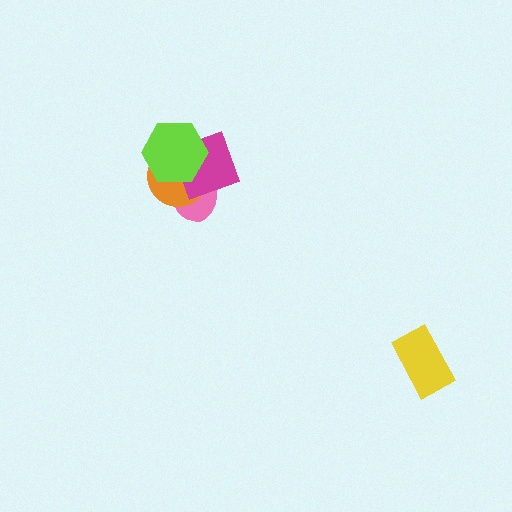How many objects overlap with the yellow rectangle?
0 objects overlap with the yellow rectangle.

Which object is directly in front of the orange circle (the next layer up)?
The magenta diamond is directly in front of the orange circle.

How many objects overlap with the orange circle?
3 objects overlap with the orange circle.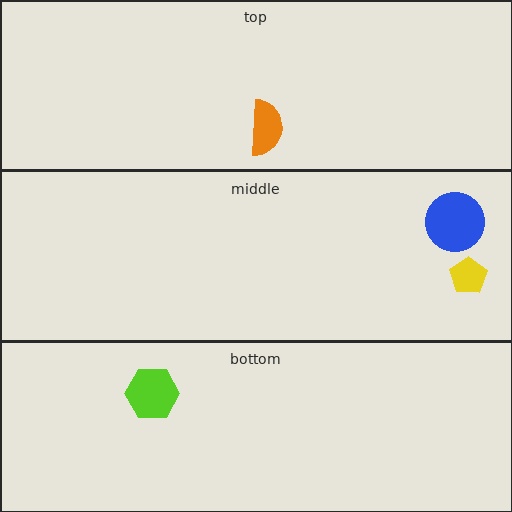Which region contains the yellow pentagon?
The middle region.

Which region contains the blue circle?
The middle region.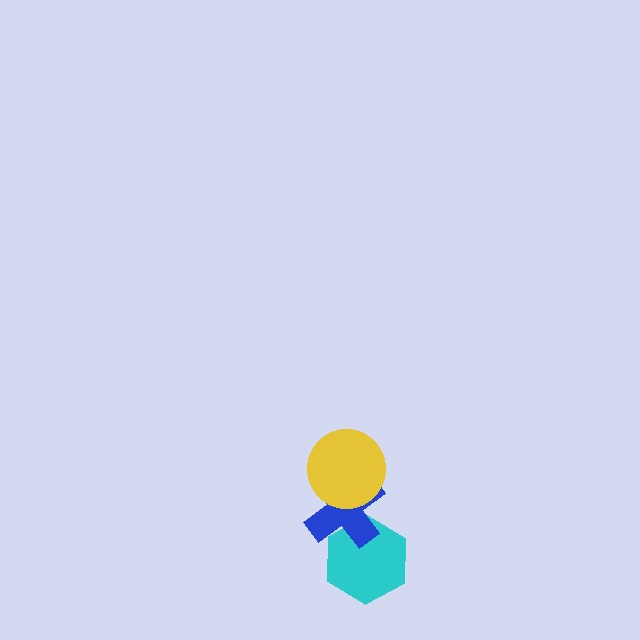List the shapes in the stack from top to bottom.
From top to bottom: the yellow circle, the blue cross, the cyan hexagon.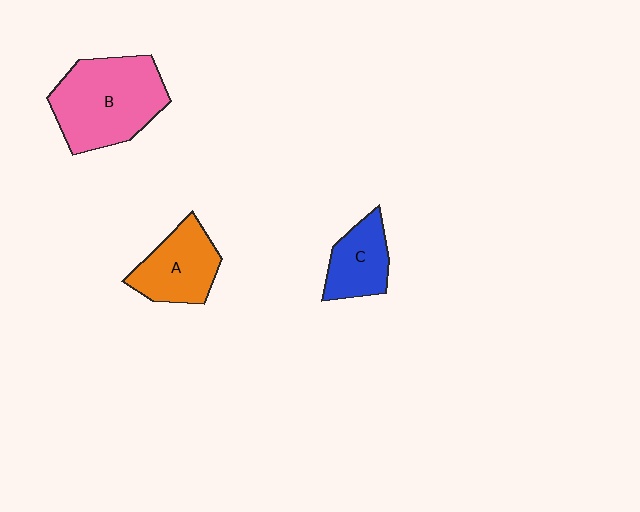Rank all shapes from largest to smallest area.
From largest to smallest: B (pink), A (orange), C (blue).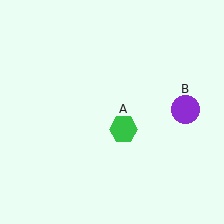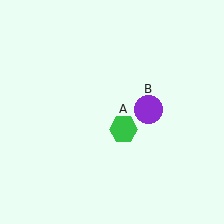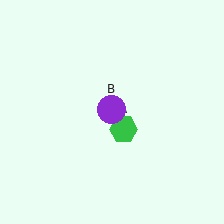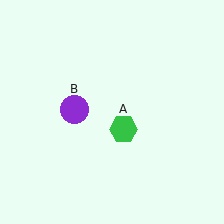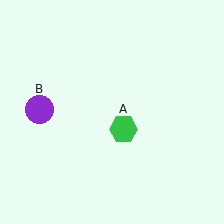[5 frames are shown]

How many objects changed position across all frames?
1 object changed position: purple circle (object B).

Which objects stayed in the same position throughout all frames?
Green hexagon (object A) remained stationary.